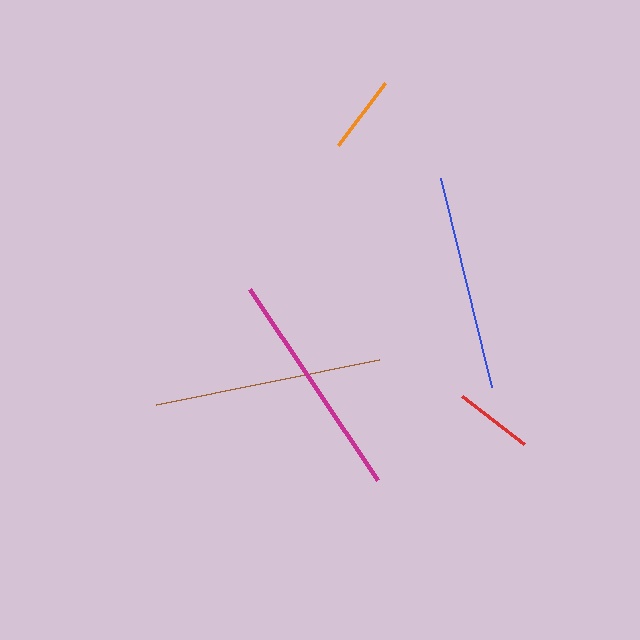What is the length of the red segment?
The red segment is approximately 79 pixels long.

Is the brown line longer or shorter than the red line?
The brown line is longer than the red line.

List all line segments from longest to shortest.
From longest to shortest: magenta, brown, blue, red, orange.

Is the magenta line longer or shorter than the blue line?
The magenta line is longer than the blue line.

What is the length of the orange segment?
The orange segment is approximately 78 pixels long.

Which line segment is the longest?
The magenta line is the longest at approximately 230 pixels.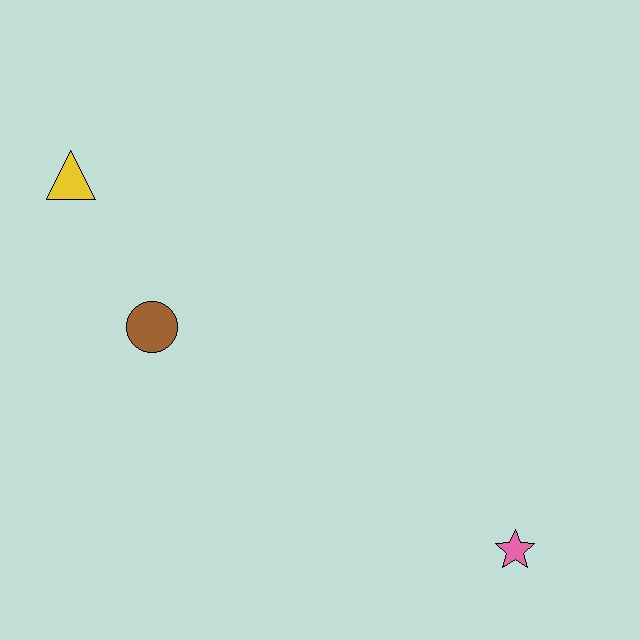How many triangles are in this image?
There is 1 triangle.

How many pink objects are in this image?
There is 1 pink object.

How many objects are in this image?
There are 3 objects.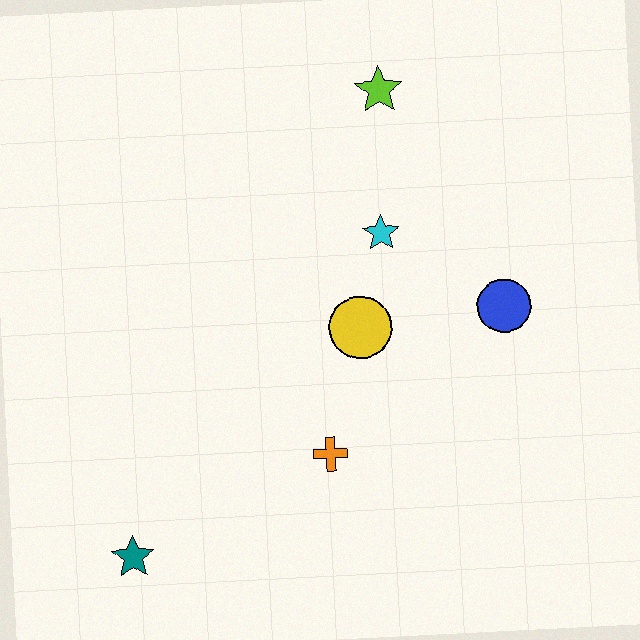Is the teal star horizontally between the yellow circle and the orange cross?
No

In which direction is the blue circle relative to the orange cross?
The blue circle is to the right of the orange cross.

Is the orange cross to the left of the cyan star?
Yes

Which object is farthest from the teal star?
The lime star is farthest from the teal star.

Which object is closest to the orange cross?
The yellow circle is closest to the orange cross.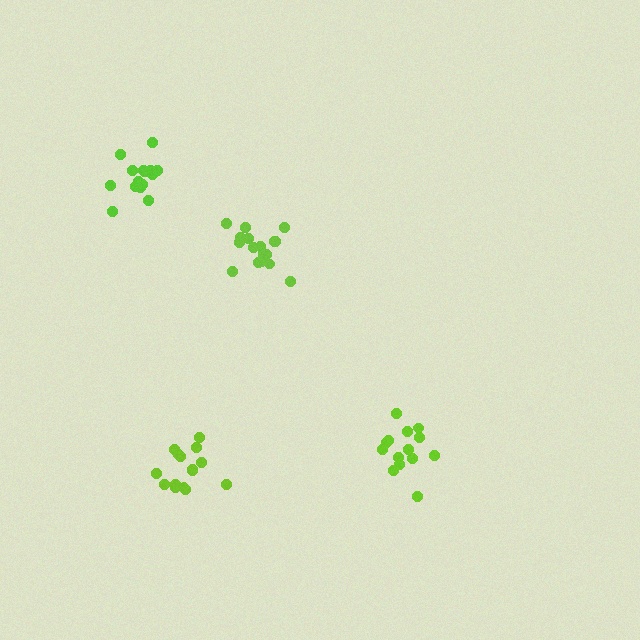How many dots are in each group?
Group 1: 15 dots, Group 2: 15 dots, Group 3: 14 dots, Group 4: 17 dots (61 total).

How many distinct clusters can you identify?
There are 4 distinct clusters.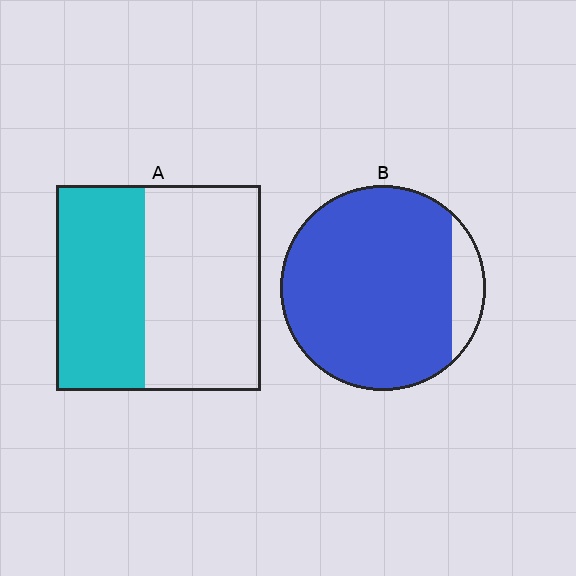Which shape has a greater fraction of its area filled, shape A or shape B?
Shape B.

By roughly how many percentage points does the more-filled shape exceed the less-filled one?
By roughly 45 percentage points (B over A).